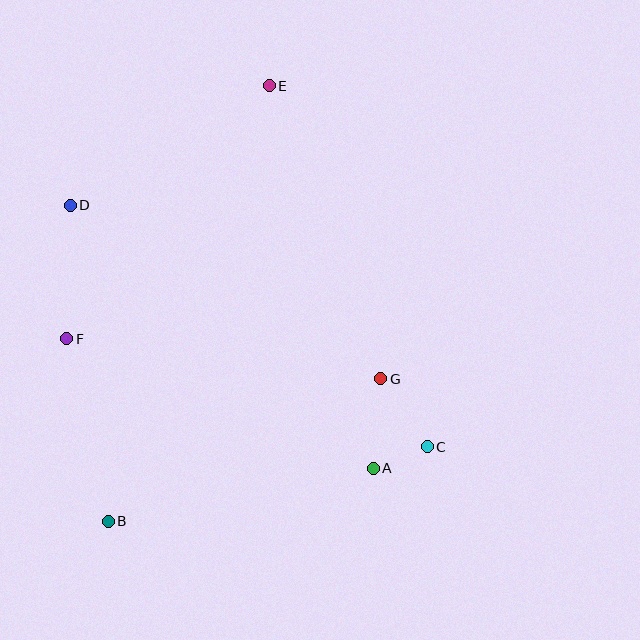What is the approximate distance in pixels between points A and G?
The distance between A and G is approximately 90 pixels.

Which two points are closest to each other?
Points A and C are closest to each other.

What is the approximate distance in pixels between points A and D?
The distance between A and D is approximately 401 pixels.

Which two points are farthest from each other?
Points B and E are farthest from each other.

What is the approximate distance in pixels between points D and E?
The distance between D and E is approximately 232 pixels.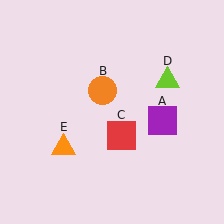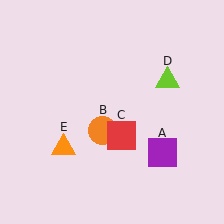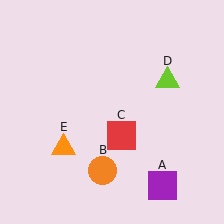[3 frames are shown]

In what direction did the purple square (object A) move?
The purple square (object A) moved down.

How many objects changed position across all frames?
2 objects changed position: purple square (object A), orange circle (object B).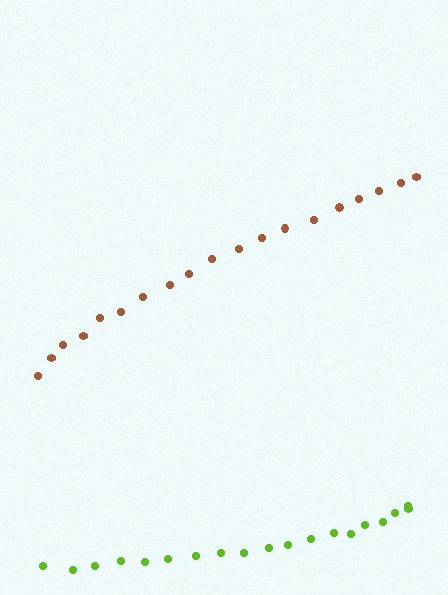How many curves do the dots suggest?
There are 2 distinct paths.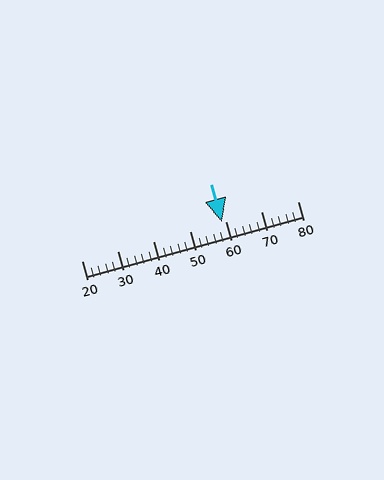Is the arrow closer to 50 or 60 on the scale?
The arrow is closer to 60.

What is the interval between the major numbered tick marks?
The major tick marks are spaced 10 units apart.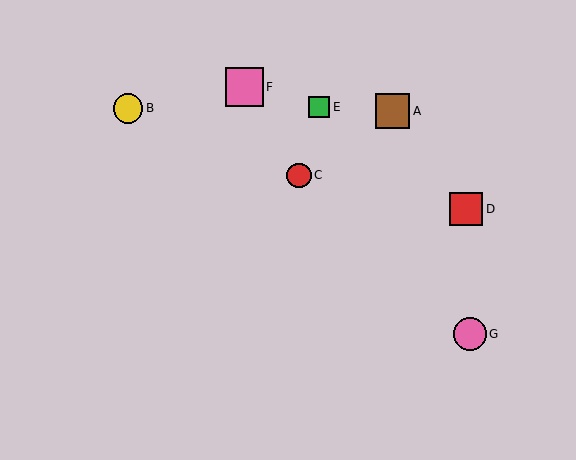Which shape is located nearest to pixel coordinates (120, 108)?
The yellow circle (labeled B) at (128, 108) is nearest to that location.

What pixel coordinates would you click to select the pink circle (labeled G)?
Click at (470, 334) to select the pink circle G.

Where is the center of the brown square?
The center of the brown square is at (392, 111).